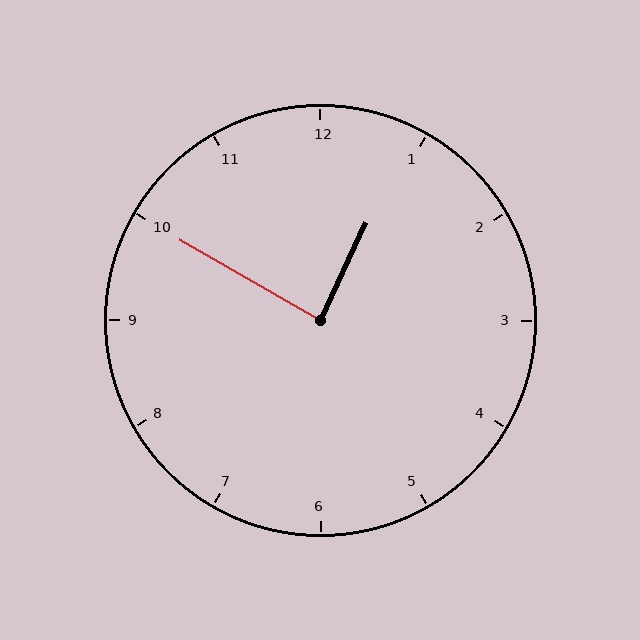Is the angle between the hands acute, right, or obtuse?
It is right.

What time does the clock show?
12:50.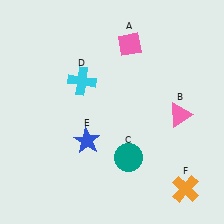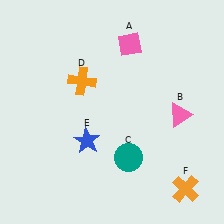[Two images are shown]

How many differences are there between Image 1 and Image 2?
There is 1 difference between the two images.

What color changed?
The cross (D) changed from cyan in Image 1 to orange in Image 2.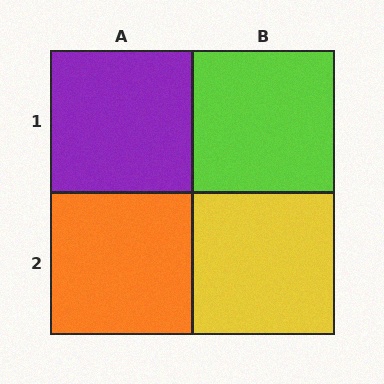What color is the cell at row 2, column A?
Orange.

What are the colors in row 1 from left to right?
Purple, lime.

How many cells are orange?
1 cell is orange.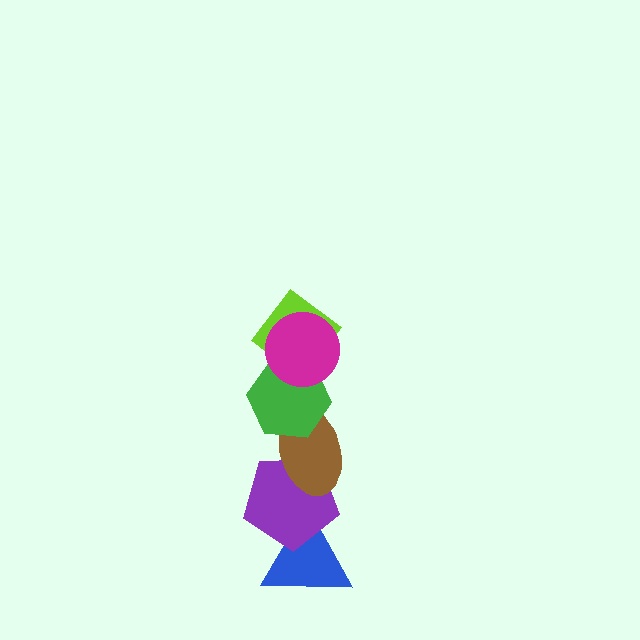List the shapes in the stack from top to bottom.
From top to bottom: the magenta circle, the lime diamond, the green hexagon, the brown ellipse, the purple pentagon, the blue triangle.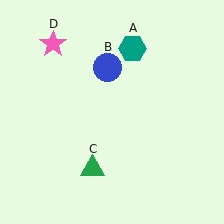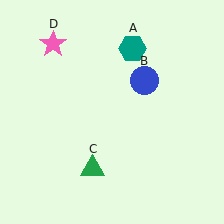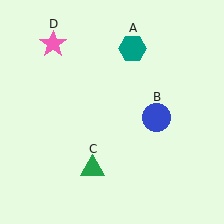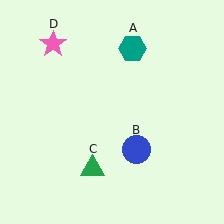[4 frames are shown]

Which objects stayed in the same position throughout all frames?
Teal hexagon (object A) and green triangle (object C) and pink star (object D) remained stationary.